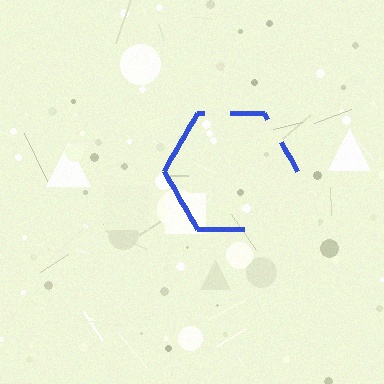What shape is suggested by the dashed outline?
The dashed outline suggests a hexagon.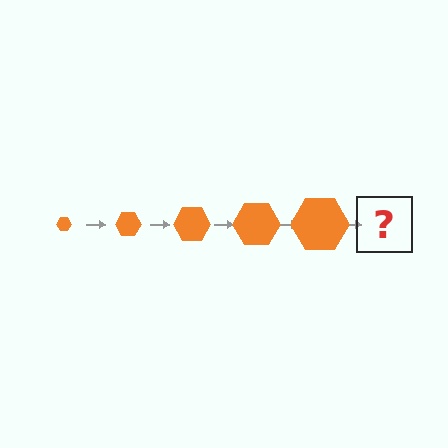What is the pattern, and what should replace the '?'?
The pattern is that the hexagon gets progressively larger each step. The '?' should be an orange hexagon, larger than the previous one.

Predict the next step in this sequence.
The next step is an orange hexagon, larger than the previous one.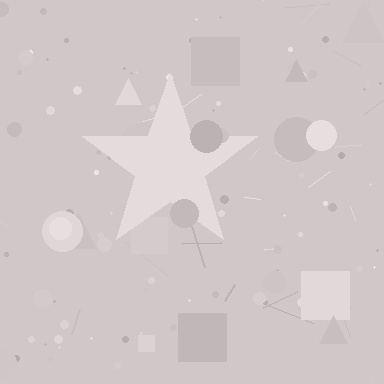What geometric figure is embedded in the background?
A star is embedded in the background.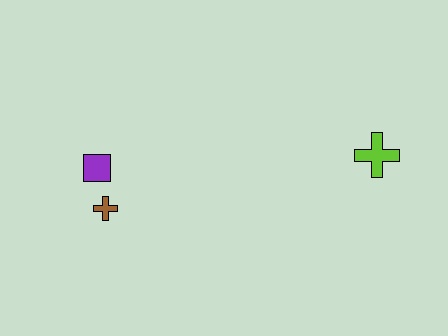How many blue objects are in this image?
There are no blue objects.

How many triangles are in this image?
There are no triangles.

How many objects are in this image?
There are 3 objects.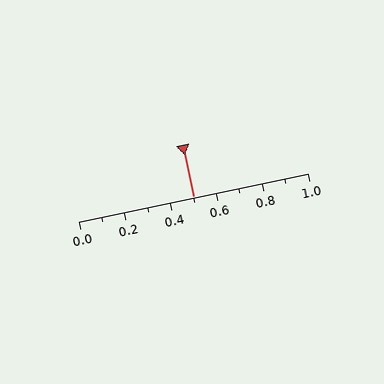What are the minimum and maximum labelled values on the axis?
The axis runs from 0.0 to 1.0.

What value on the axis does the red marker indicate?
The marker indicates approximately 0.5.